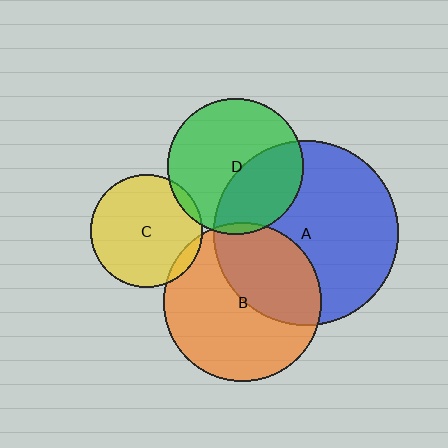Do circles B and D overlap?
Yes.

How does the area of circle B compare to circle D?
Approximately 1.4 times.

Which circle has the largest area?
Circle A (blue).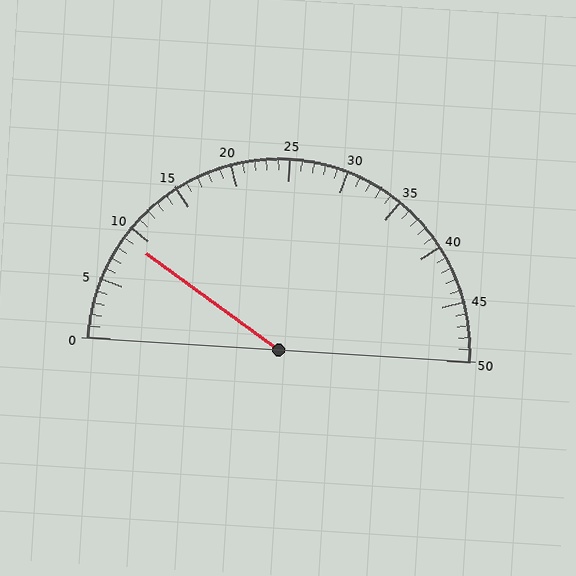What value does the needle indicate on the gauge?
The needle indicates approximately 9.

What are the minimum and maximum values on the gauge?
The gauge ranges from 0 to 50.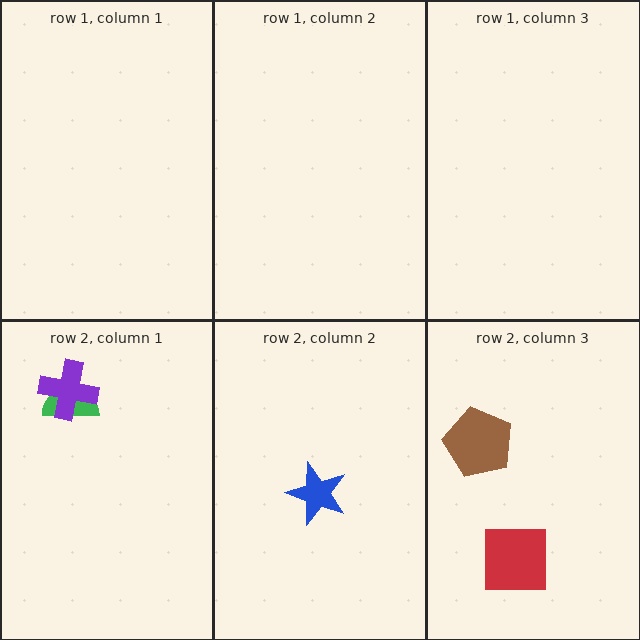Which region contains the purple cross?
The row 2, column 1 region.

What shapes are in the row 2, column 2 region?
The blue star.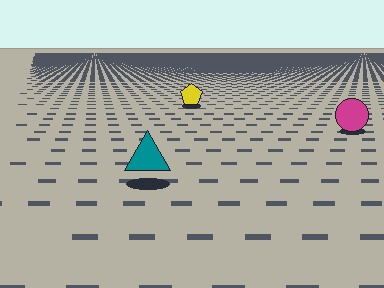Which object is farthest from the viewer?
The yellow pentagon is farthest from the viewer. It appears smaller and the ground texture around it is denser.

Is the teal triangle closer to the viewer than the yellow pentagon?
Yes. The teal triangle is closer — you can tell from the texture gradient: the ground texture is coarser near it.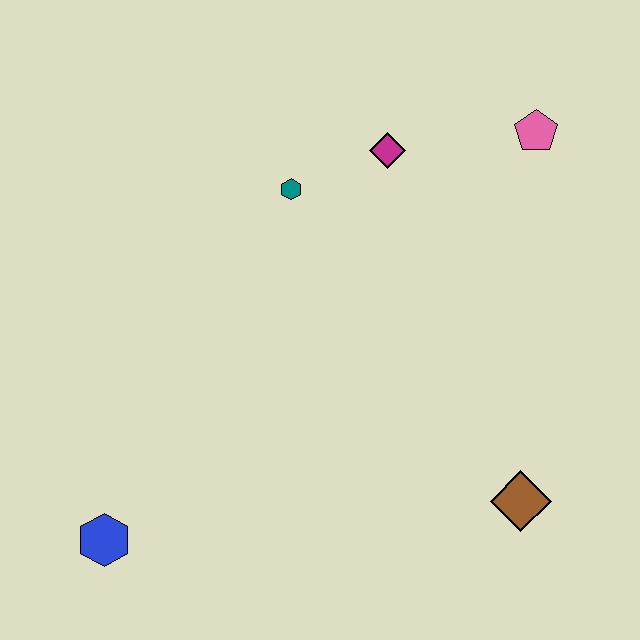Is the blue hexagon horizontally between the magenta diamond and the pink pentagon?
No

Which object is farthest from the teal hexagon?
The blue hexagon is farthest from the teal hexagon.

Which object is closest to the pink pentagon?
The magenta diamond is closest to the pink pentagon.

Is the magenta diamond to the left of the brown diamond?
Yes